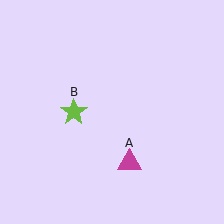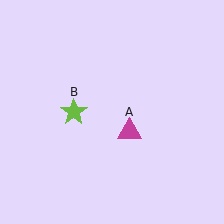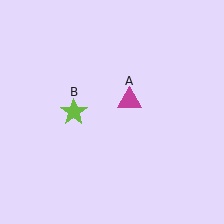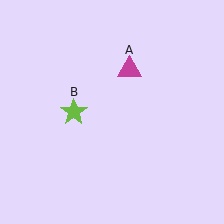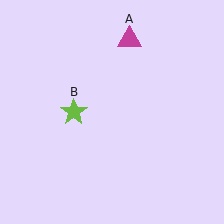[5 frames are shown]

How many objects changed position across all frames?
1 object changed position: magenta triangle (object A).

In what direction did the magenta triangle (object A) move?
The magenta triangle (object A) moved up.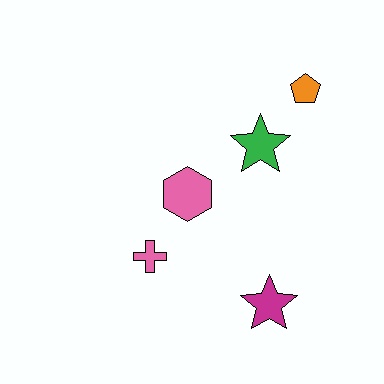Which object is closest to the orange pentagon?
The green star is closest to the orange pentagon.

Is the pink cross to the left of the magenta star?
Yes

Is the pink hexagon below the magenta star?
No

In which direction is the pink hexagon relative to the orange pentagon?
The pink hexagon is to the left of the orange pentagon.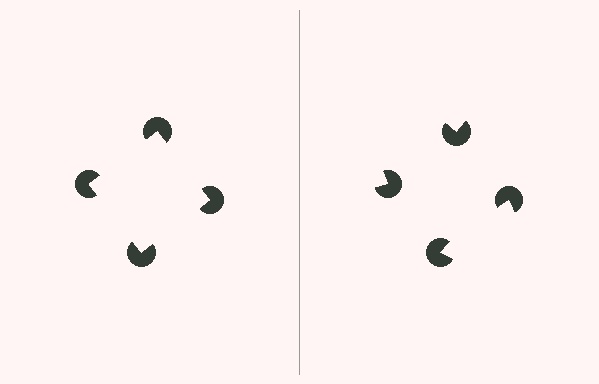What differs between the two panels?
The pac-man discs are positioned identically on both sides; only the wedge orientations differ. On the left they align to a square; on the right they are misaligned.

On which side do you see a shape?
An illusory square appears on the left side. On the right side the wedge cuts are rotated, so no coherent shape forms.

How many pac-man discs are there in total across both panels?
8 — 4 on each side.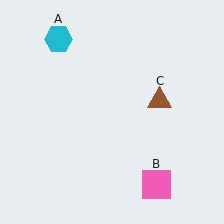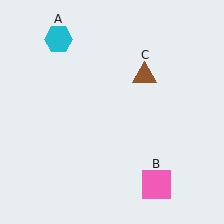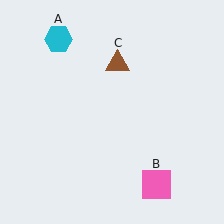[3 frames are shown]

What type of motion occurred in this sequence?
The brown triangle (object C) rotated counterclockwise around the center of the scene.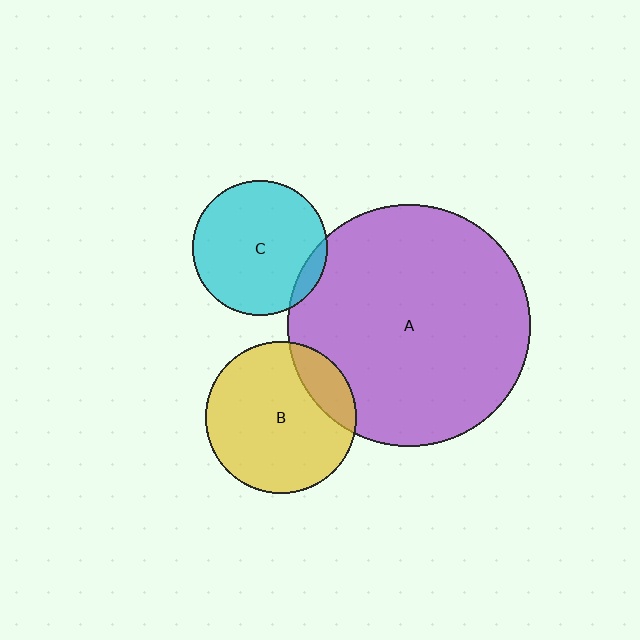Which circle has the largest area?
Circle A (purple).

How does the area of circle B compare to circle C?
Approximately 1.3 times.